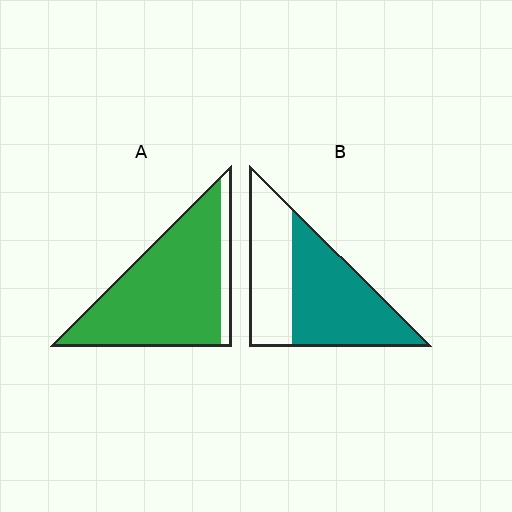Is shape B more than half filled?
Yes.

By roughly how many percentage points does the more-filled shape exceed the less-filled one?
By roughly 30 percentage points (A over B).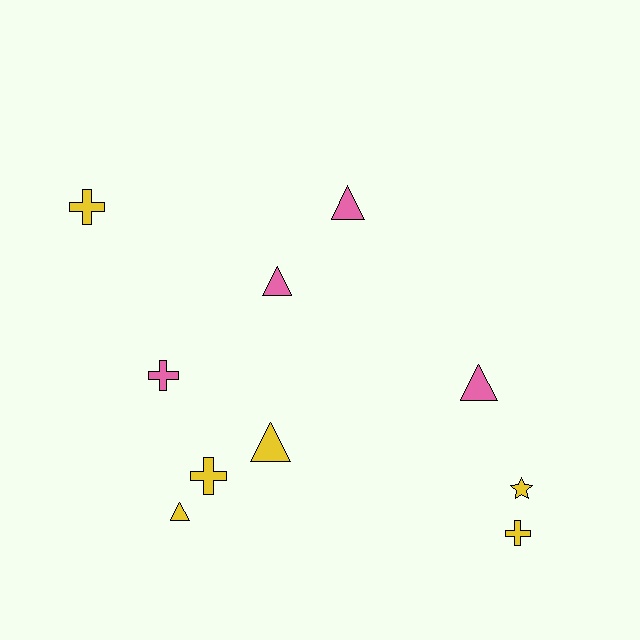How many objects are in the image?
There are 10 objects.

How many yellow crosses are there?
There are 3 yellow crosses.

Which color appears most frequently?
Yellow, with 6 objects.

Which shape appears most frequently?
Triangle, with 5 objects.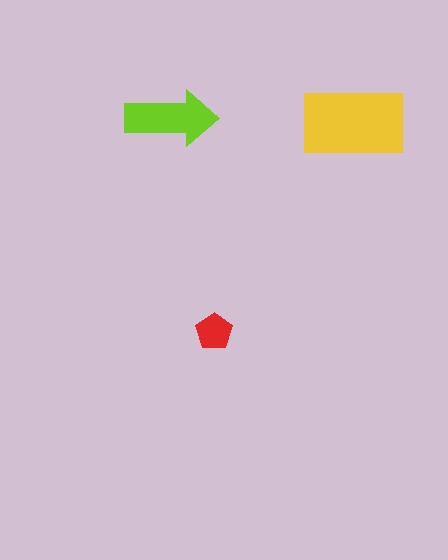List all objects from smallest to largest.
The red pentagon, the lime arrow, the yellow rectangle.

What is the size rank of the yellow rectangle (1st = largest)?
1st.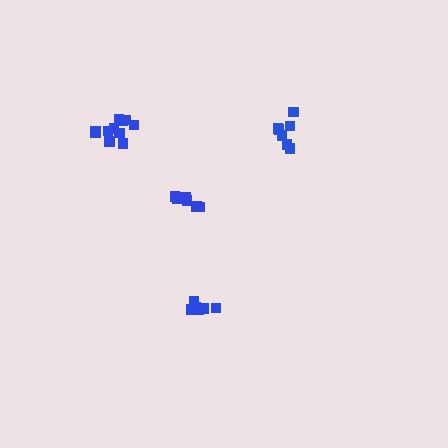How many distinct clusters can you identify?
There are 4 distinct clusters.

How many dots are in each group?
Group 1: 7 dots, Group 2: 6 dots, Group 3: 11 dots, Group 4: 7 dots (31 total).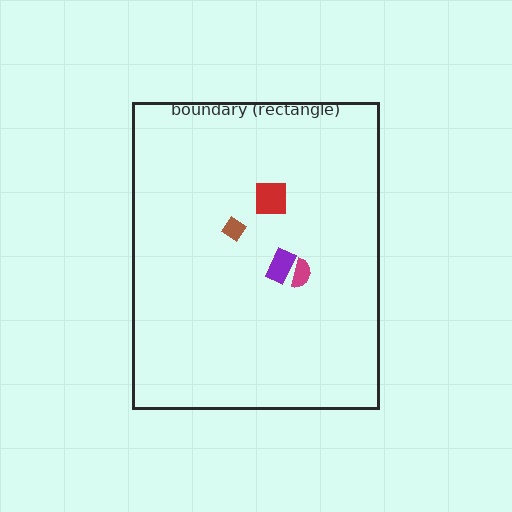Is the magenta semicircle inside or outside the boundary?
Inside.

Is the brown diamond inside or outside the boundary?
Inside.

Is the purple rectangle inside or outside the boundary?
Inside.